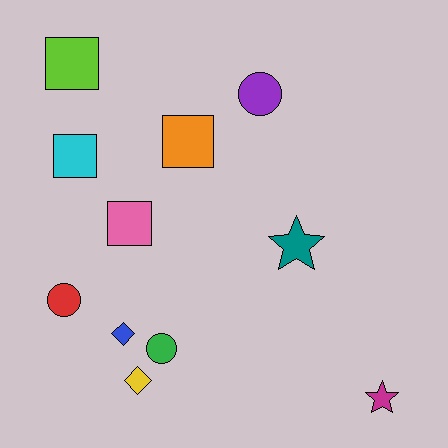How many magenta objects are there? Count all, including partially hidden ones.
There is 1 magenta object.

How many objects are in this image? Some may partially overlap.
There are 11 objects.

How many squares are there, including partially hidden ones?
There are 4 squares.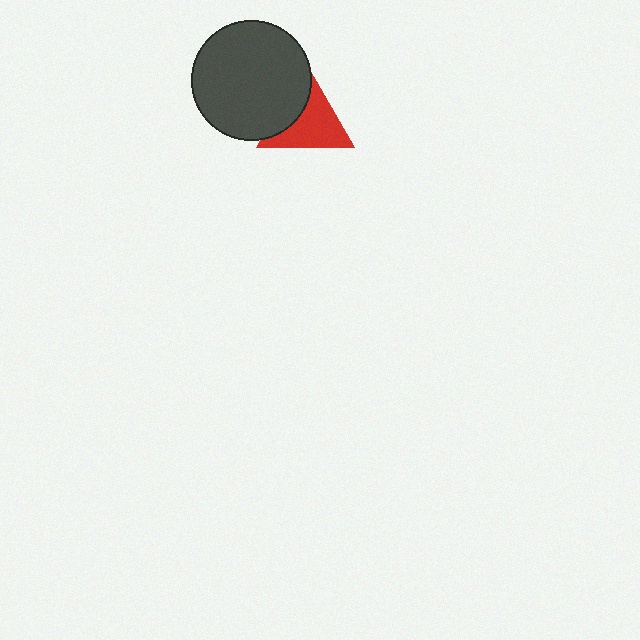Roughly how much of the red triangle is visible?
About half of it is visible (roughly 65%).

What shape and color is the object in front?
The object in front is a dark gray circle.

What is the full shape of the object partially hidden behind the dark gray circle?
The partially hidden object is a red triangle.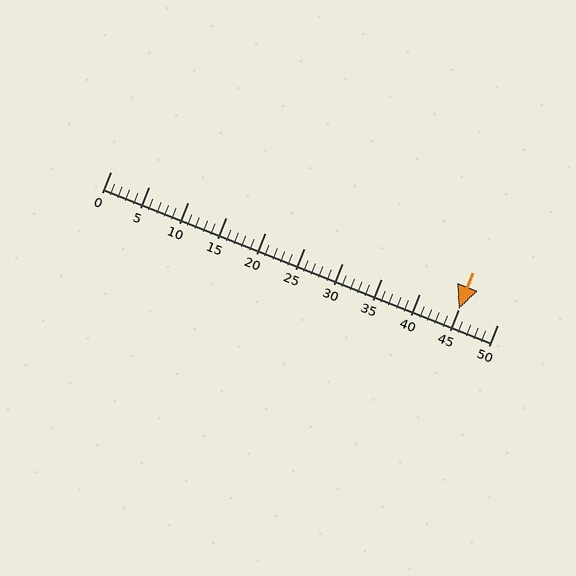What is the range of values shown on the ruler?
The ruler shows values from 0 to 50.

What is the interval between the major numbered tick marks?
The major tick marks are spaced 5 units apart.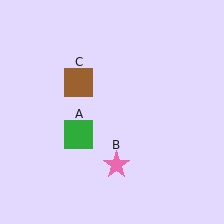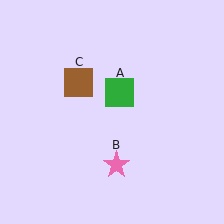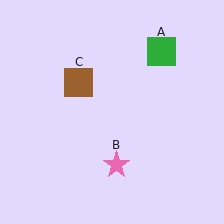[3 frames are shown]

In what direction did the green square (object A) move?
The green square (object A) moved up and to the right.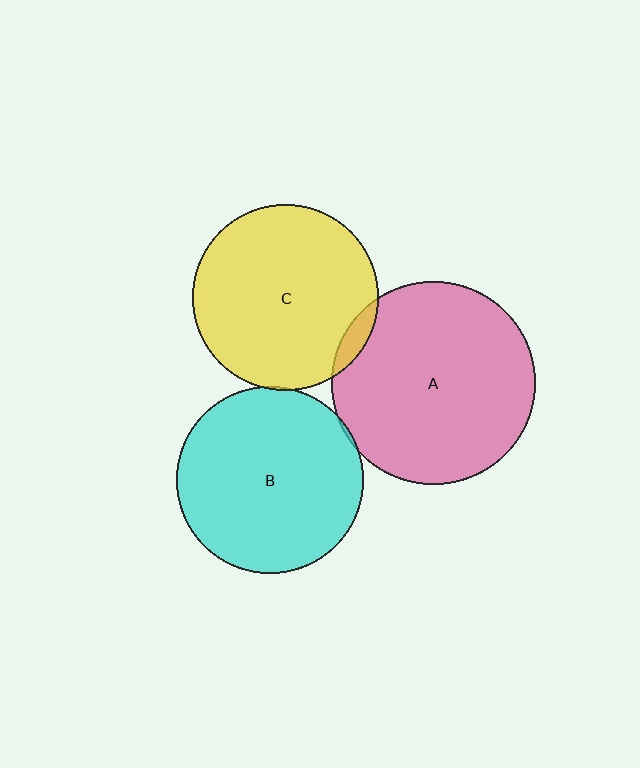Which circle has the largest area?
Circle A (pink).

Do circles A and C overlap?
Yes.